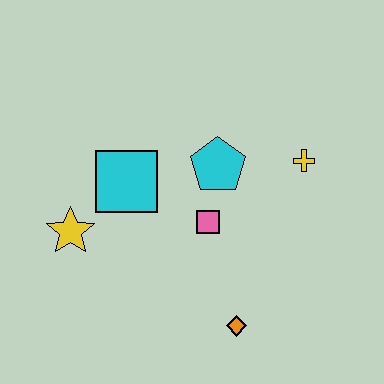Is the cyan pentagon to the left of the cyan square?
No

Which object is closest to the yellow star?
The cyan square is closest to the yellow star.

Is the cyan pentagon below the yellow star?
No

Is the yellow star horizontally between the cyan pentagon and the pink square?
No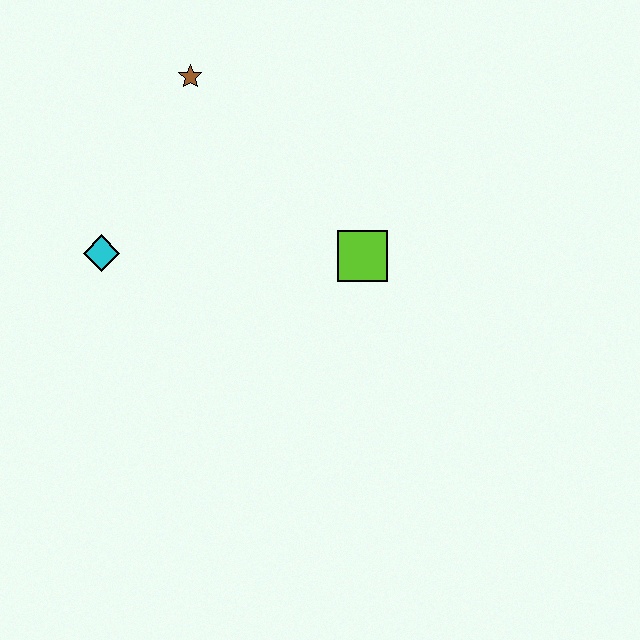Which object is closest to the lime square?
The brown star is closest to the lime square.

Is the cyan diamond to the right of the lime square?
No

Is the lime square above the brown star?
No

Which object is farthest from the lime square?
The cyan diamond is farthest from the lime square.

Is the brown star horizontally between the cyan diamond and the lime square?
Yes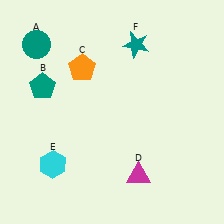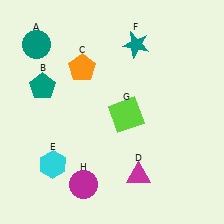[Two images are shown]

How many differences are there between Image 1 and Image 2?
There are 2 differences between the two images.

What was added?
A lime square (G), a magenta circle (H) were added in Image 2.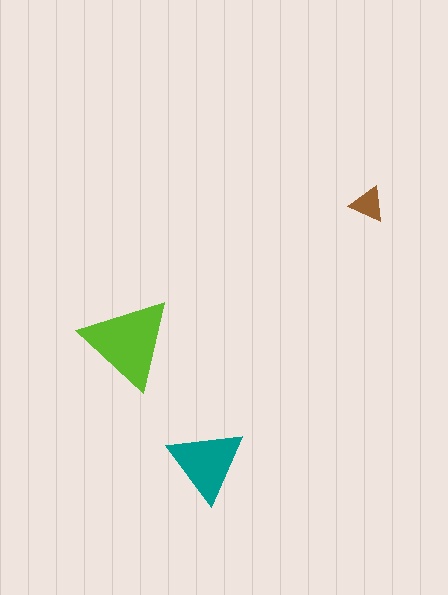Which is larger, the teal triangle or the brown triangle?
The teal one.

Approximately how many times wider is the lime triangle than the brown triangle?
About 2.5 times wider.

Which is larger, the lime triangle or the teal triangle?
The lime one.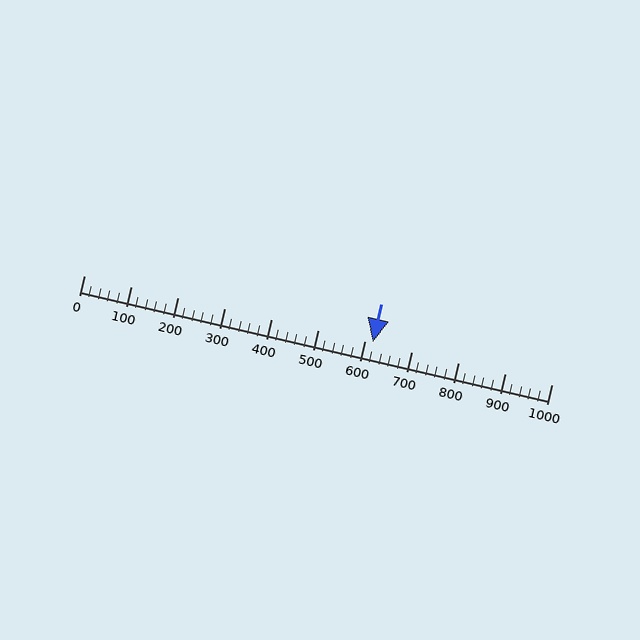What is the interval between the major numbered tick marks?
The major tick marks are spaced 100 units apart.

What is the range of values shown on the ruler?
The ruler shows values from 0 to 1000.